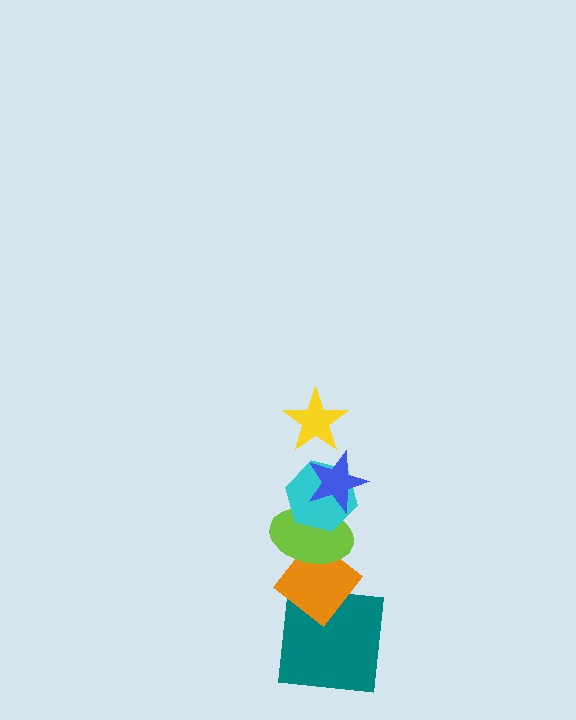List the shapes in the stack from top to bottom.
From top to bottom: the yellow star, the blue star, the cyan hexagon, the lime ellipse, the orange diamond, the teal square.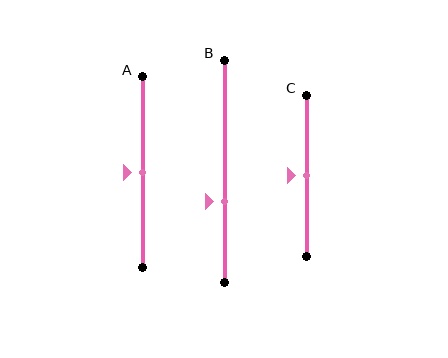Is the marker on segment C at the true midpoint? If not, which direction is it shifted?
Yes, the marker on segment C is at the true midpoint.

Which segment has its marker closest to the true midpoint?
Segment A has its marker closest to the true midpoint.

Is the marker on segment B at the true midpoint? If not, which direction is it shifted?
No, the marker on segment B is shifted downward by about 13% of the segment length.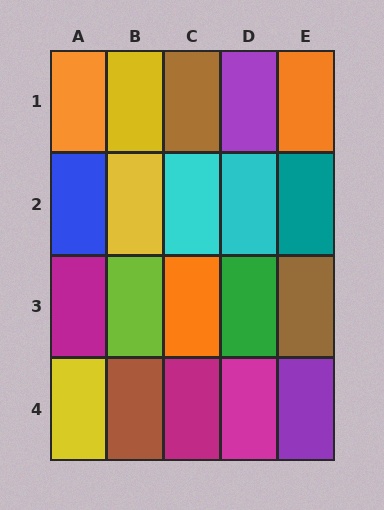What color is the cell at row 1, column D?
Purple.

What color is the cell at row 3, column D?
Green.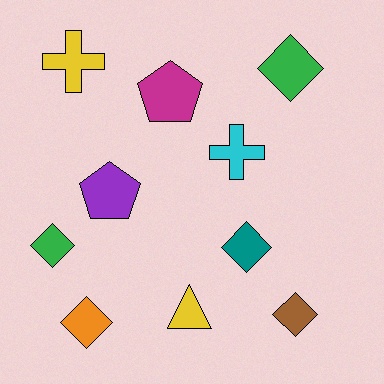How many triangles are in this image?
There is 1 triangle.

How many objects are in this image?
There are 10 objects.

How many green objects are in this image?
There are 2 green objects.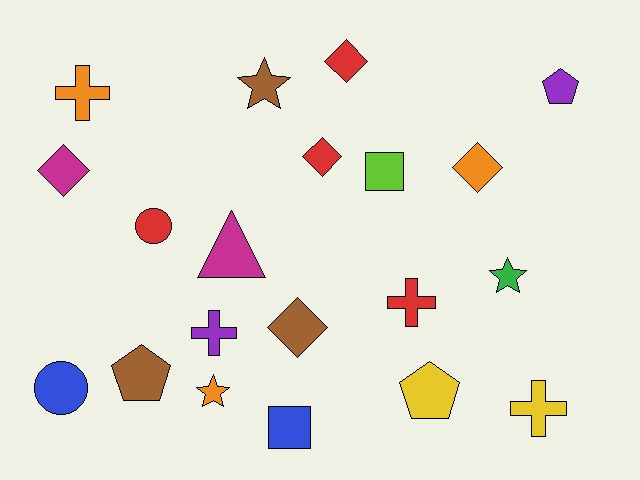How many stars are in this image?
There are 3 stars.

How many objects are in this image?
There are 20 objects.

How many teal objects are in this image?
There are no teal objects.